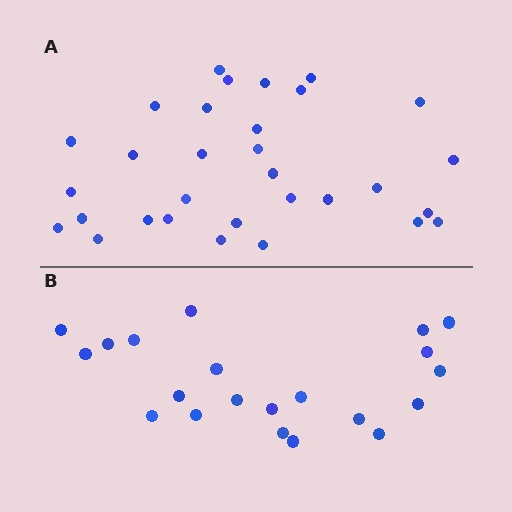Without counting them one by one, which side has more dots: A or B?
Region A (the top region) has more dots.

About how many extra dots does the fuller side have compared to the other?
Region A has roughly 10 or so more dots than region B.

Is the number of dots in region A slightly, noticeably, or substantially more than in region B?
Region A has substantially more. The ratio is roughly 1.5 to 1.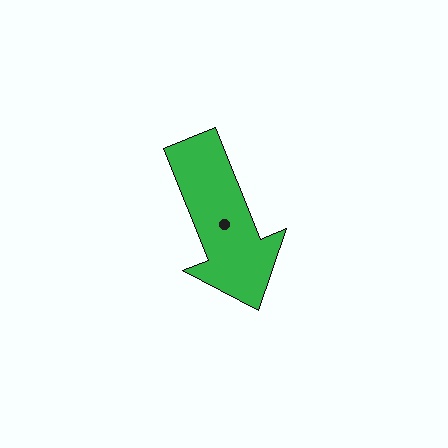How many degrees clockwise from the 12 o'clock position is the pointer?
Approximately 158 degrees.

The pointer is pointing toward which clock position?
Roughly 5 o'clock.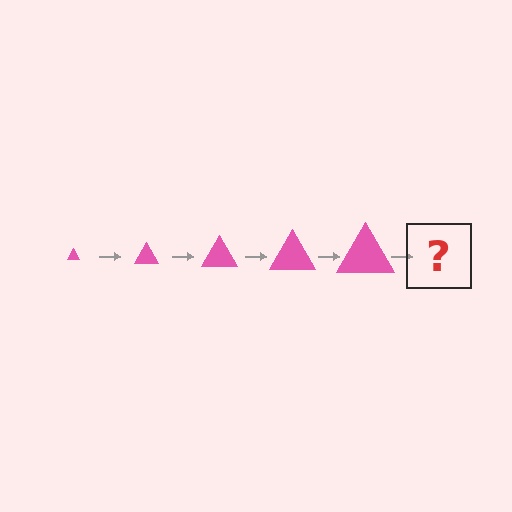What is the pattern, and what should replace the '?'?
The pattern is that the triangle gets progressively larger each step. The '?' should be a pink triangle, larger than the previous one.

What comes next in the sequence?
The next element should be a pink triangle, larger than the previous one.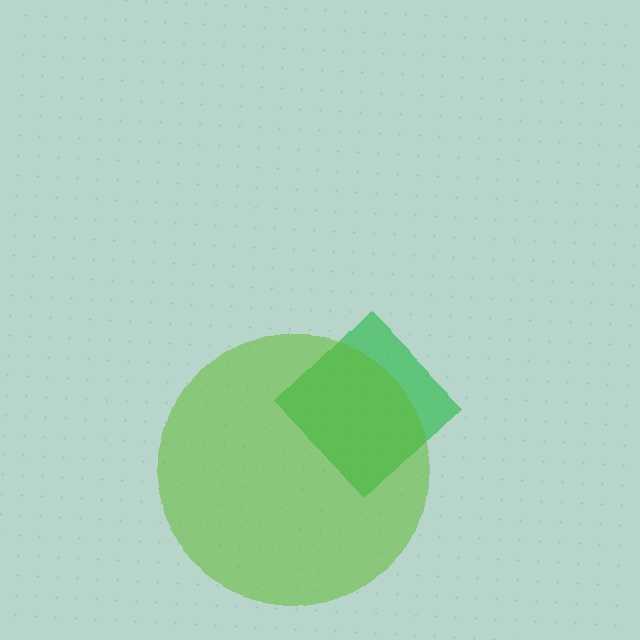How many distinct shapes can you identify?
There are 2 distinct shapes: a green diamond, a lime circle.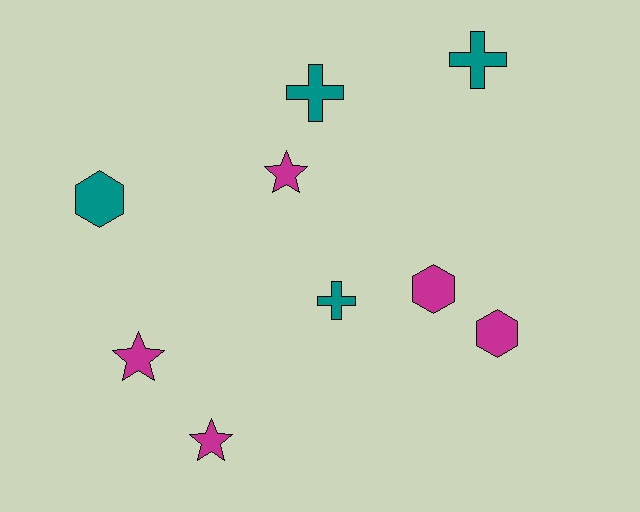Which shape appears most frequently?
Cross, with 3 objects.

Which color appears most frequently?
Magenta, with 5 objects.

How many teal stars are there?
There are no teal stars.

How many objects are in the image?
There are 9 objects.